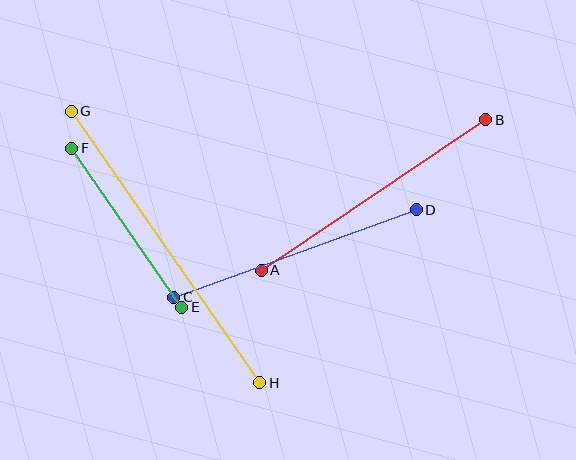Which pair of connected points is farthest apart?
Points G and H are farthest apart.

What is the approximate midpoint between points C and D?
The midpoint is at approximately (295, 253) pixels.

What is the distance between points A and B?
The distance is approximately 270 pixels.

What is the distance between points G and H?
The distance is approximately 331 pixels.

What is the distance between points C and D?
The distance is approximately 258 pixels.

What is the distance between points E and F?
The distance is approximately 193 pixels.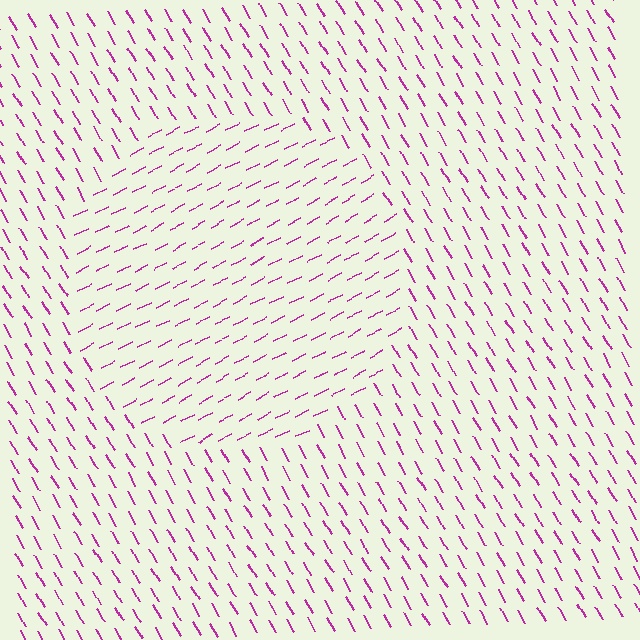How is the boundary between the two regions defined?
The boundary is defined purely by a change in line orientation (approximately 87 degrees difference). All lines are the same color and thickness.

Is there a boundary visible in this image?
Yes, there is a texture boundary formed by a change in line orientation.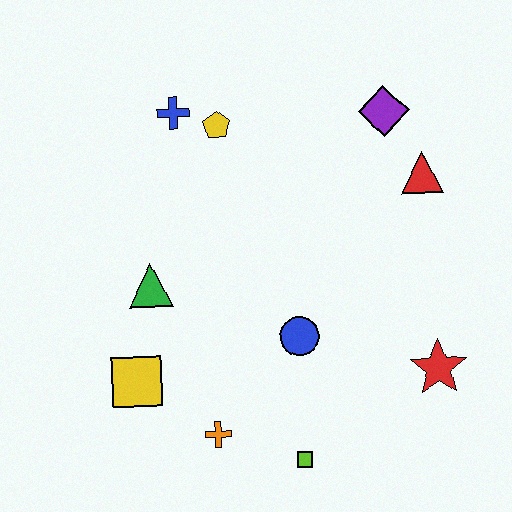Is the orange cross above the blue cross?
No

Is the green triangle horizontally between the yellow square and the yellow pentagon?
Yes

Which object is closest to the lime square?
The orange cross is closest to the lime square.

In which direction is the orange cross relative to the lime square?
The orange cross is to the left of the lime square.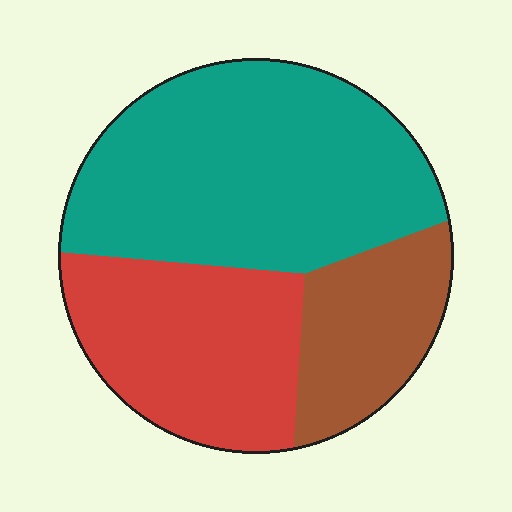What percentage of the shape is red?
Red covers around 30% of the shape.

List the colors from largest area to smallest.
From largest to smallest: teal, red, brown.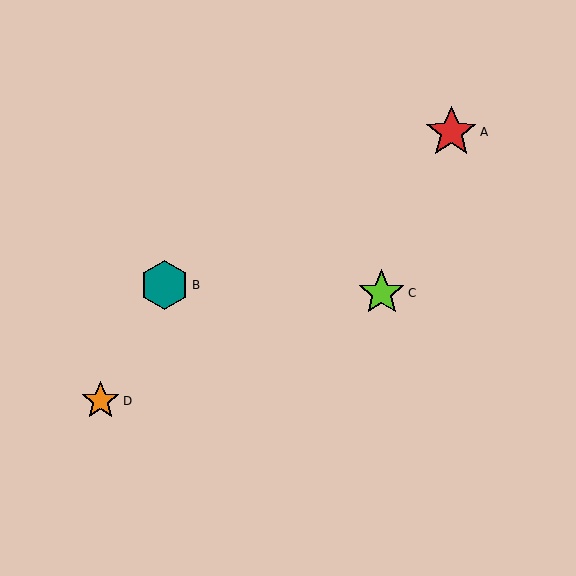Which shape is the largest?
The red star (labeled A) is the largest.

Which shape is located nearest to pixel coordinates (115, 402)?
The orange star (labeled D) at (101, 401) is nearest to that location.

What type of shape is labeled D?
Shape D is an orange star.